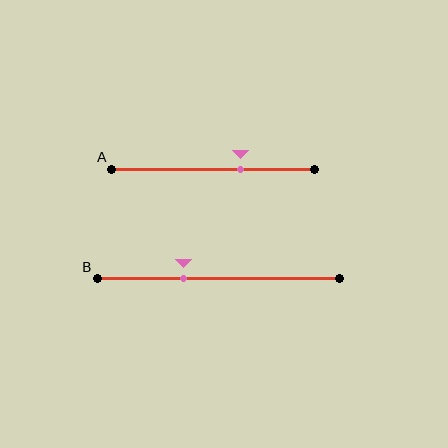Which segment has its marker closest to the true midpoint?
Segment A has its marker closest to the true midpoint.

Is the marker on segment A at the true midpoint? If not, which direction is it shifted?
No, the marker on segment A is shifted to the right by about 13% of the segment length.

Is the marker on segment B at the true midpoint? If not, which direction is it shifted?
No, the marker on segment B is shifted to the left by about 14% of the segment length.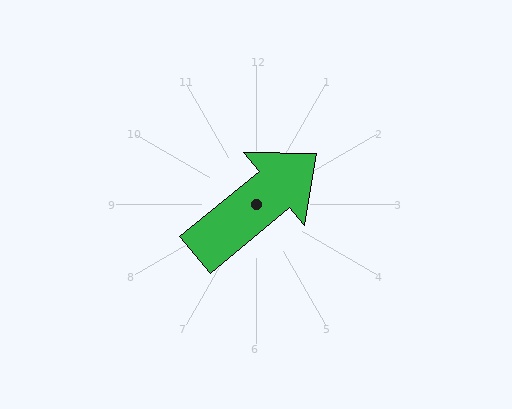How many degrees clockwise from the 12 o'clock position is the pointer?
Approximately 50 degrees.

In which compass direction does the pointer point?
Northeast.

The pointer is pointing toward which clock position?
Roughly 2 o'clock.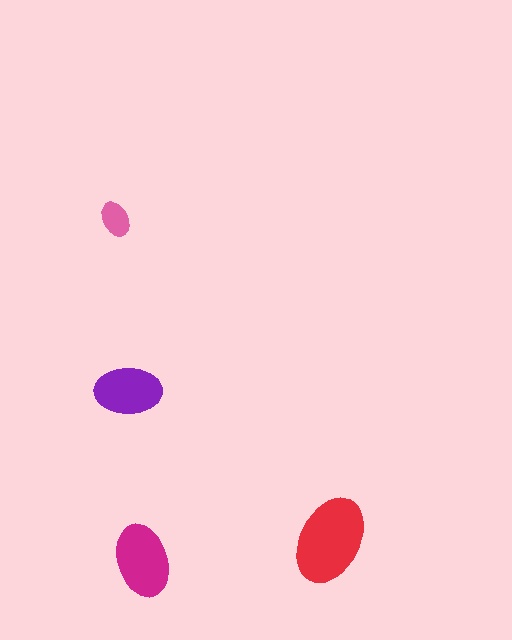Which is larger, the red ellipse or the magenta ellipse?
The red one.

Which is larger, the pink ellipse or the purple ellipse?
The purple one.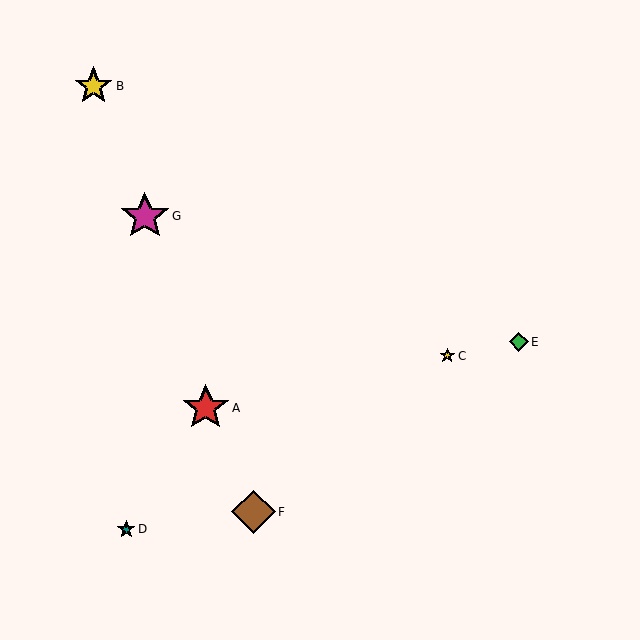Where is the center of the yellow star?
The center of the yellow star is at (94, 86).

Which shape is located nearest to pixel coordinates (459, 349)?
The yellow star (labeled C) at (447, 356) is nearest to that location.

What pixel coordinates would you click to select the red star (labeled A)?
Click at (206, 408) to select the red star A.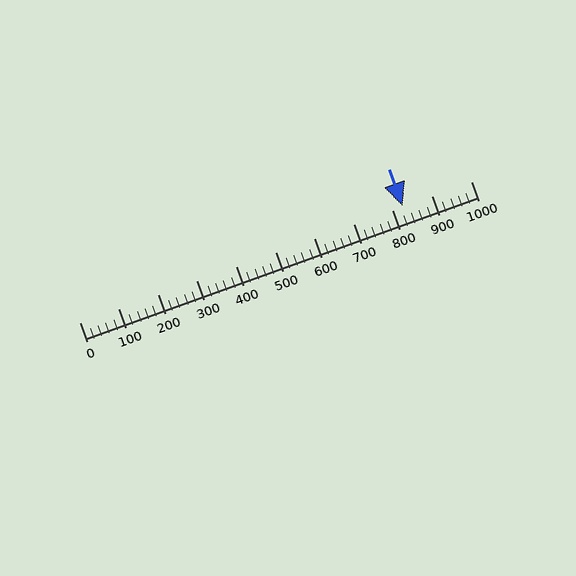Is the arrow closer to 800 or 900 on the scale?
The arrow is closer to 800.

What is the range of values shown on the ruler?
The ruler shows values from 0 to 1000.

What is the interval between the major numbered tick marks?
The major tick marks are spaced 100 units apart.